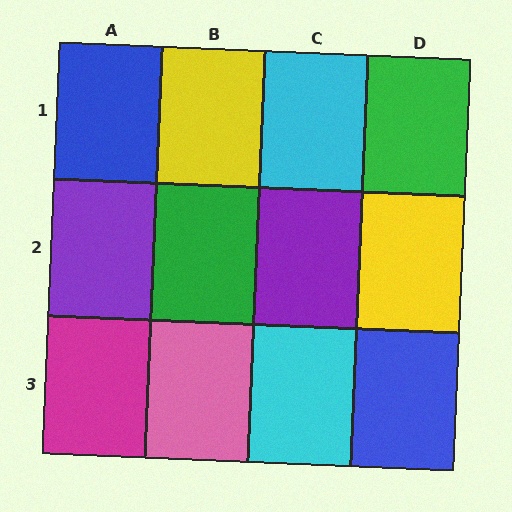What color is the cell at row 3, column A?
Magenta.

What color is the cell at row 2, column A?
Purple.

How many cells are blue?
2 cells are blue.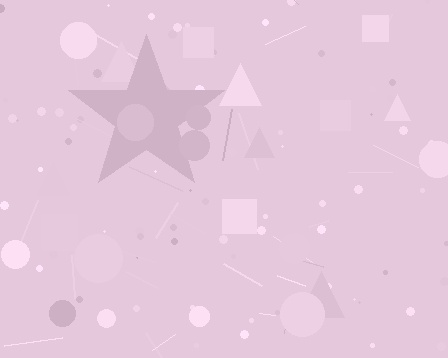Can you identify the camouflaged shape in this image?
The camouflaged shape is a star.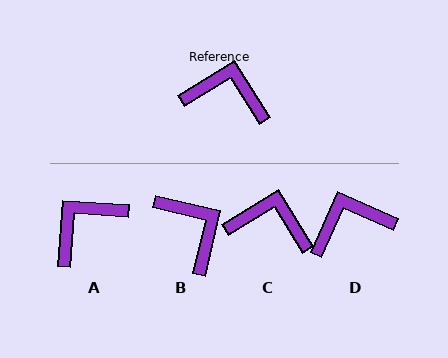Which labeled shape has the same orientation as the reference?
C.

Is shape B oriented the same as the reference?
No, it is off by about 45 degrees.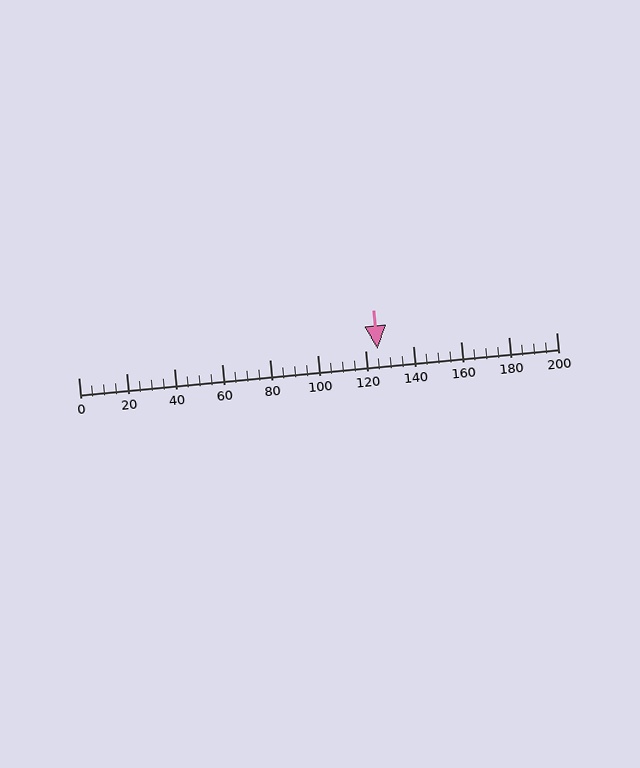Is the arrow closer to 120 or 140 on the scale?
The arrow is closer to 120.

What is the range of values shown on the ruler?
The ruler shows values from 0 to 200.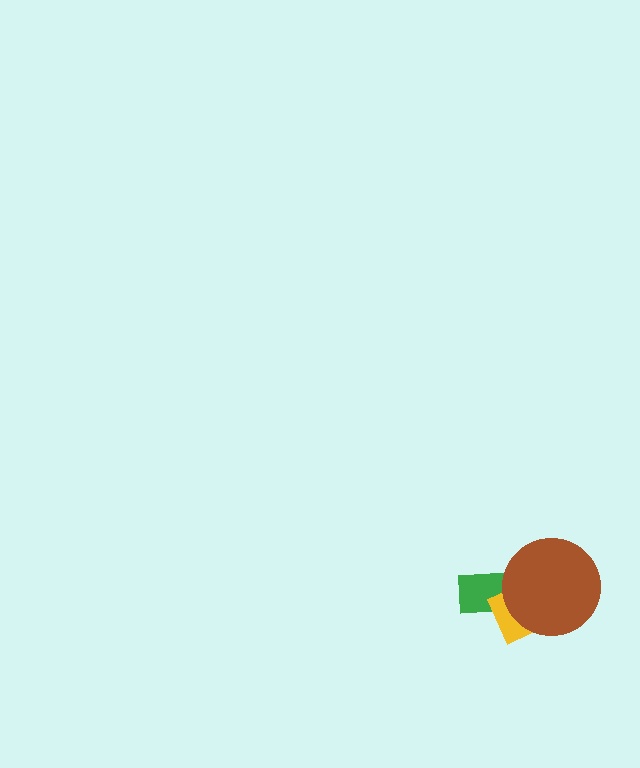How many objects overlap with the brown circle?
2 objects overlap with the brown circle.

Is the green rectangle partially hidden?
Yes, it is partially covered by another shape.